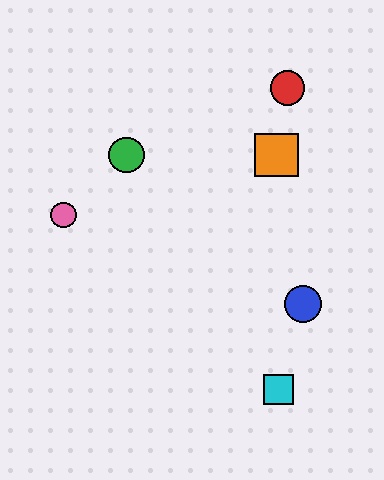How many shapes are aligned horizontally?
4 shapes (the green circle, the yellow square, the purple star, the orange square) are aligned horizontally.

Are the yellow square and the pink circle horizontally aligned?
No, the yellow square is at y≈155 and the pink circle is at y≈215.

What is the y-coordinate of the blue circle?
The blue circle is at y≈304.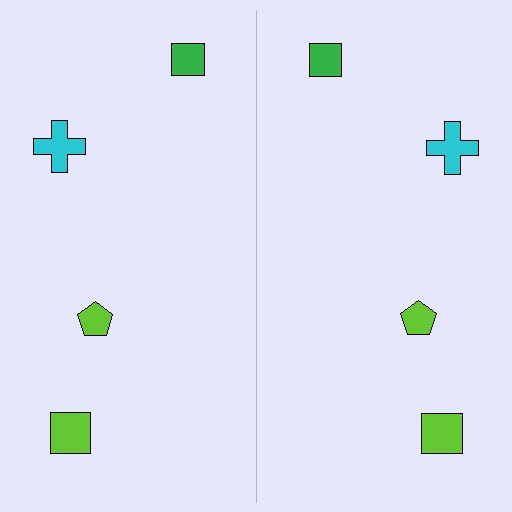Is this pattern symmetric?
Yes, this pattern has bilateral (reflection) symmetry.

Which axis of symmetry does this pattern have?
The pattern has a vertical axis of symmetry running through the center of the image.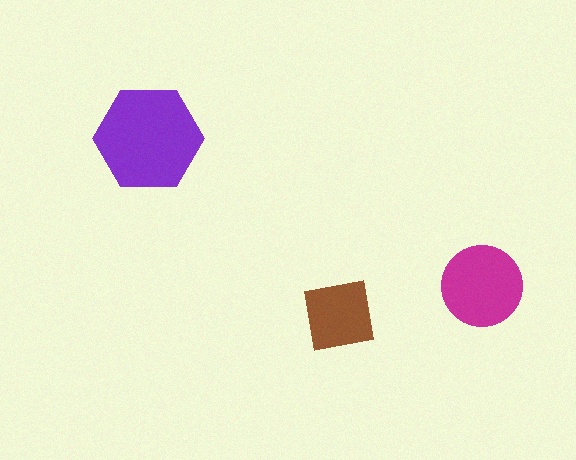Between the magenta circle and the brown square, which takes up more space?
The magenta circle.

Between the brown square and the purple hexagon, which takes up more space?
The purple hexagon.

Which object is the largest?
The purple hexagon.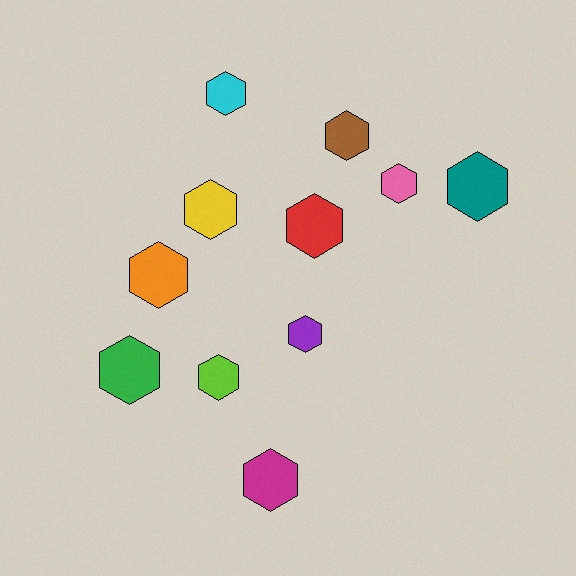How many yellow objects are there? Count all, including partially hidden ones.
There is 1 yellow object.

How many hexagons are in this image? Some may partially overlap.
There are 11 hexagons.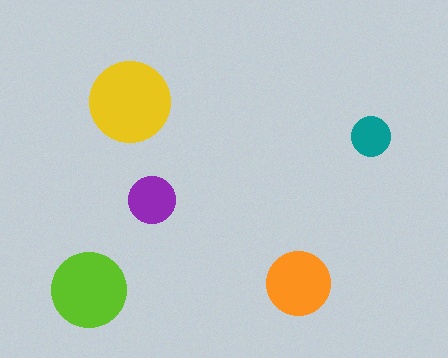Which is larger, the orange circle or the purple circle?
The orange one.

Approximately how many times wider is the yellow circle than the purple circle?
About 1.5 times wider.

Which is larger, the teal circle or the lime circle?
The lime one.